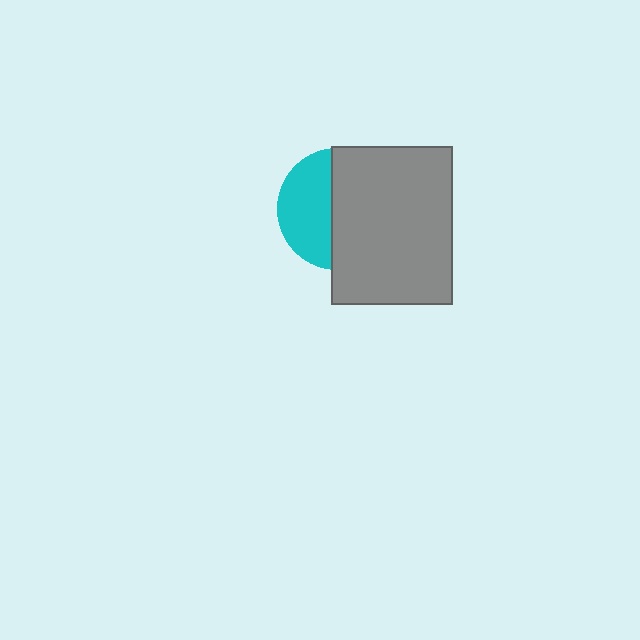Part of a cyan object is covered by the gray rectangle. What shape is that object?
It is a circle.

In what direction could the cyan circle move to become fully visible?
The cyan circle could move left. That would shift it out from behind the gray rectangle entirely.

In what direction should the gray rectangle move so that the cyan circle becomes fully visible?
The gray rectangle should move right. That is the shortest direction to clear the overlap and leave the cyan circle fully visible.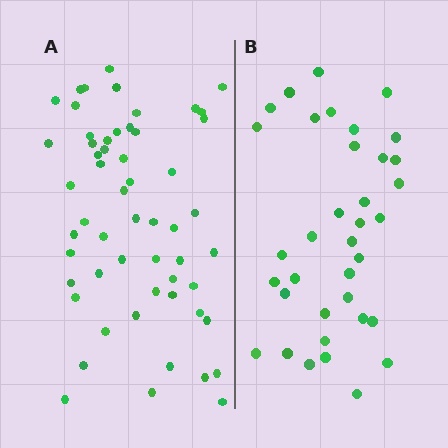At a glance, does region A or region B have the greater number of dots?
Region A (the left region) has more dots.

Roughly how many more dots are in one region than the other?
Region A has approximately 20 more dots than region B.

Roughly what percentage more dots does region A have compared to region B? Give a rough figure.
About 55% more.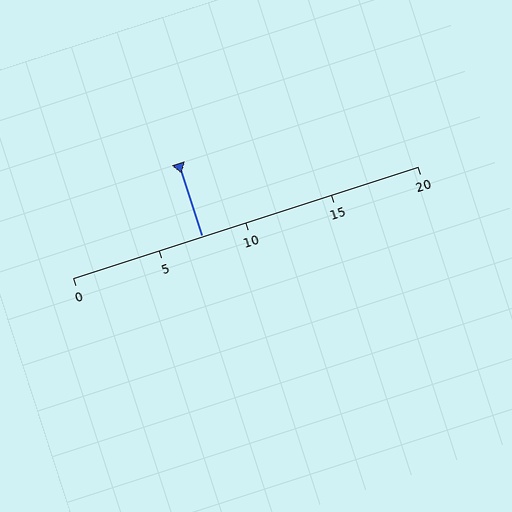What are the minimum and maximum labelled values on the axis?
The axis runs from 0 to 20.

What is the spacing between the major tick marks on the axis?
The major ticks are spaced 5 apart.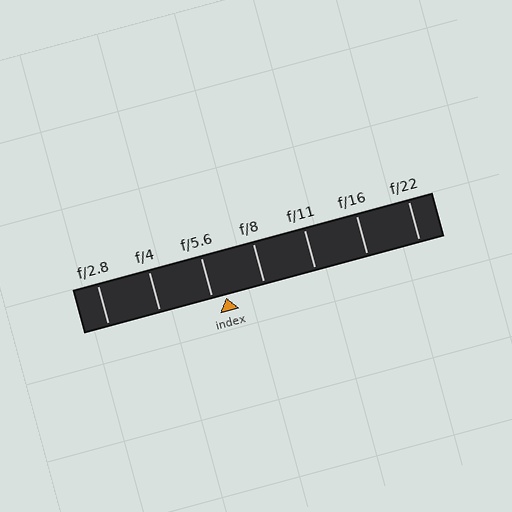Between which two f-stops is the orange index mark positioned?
The index mark is between f/5.6 and f/8.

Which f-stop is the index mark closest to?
The index mark is closest to f/5.6.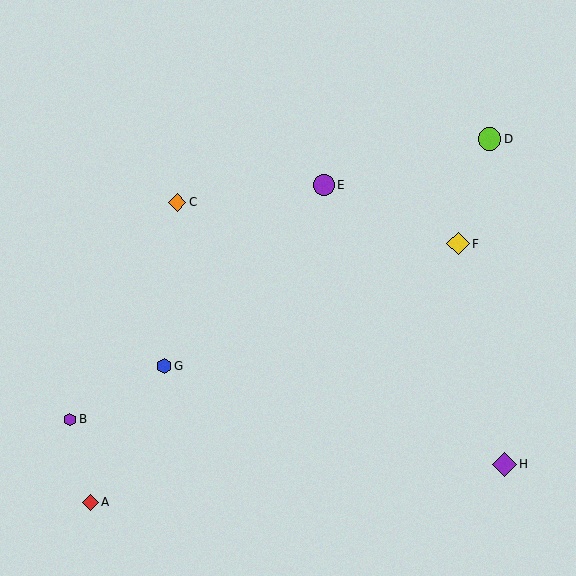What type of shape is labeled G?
Shape G is a blue hexagon.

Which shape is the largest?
The purple diamond (labeled H) is the largest.